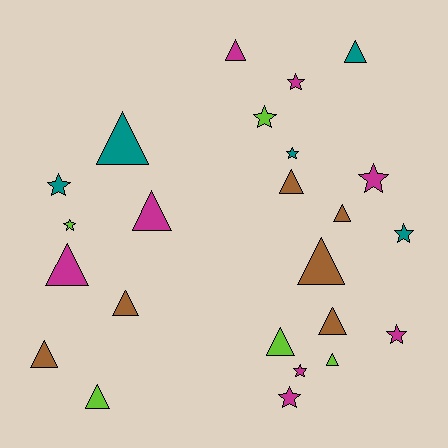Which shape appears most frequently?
Triangle, with 14 objects.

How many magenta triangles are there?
There are 3 magenta triangles.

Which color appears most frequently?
Magenta, with 8 objects.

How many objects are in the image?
There are 24 objects.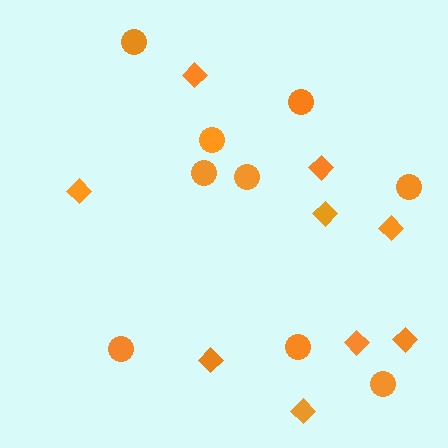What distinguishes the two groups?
There are 2 groups: one group of circles (9) and one group of diamonds (9).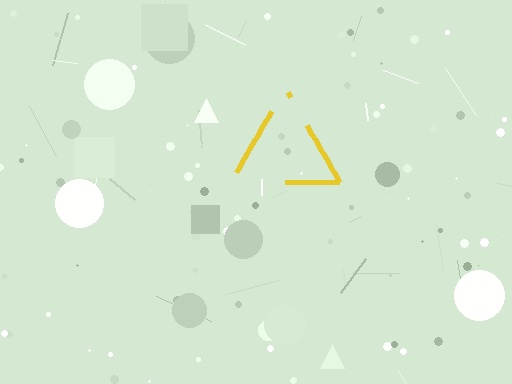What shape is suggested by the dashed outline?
The dashed outline suggests a triangle.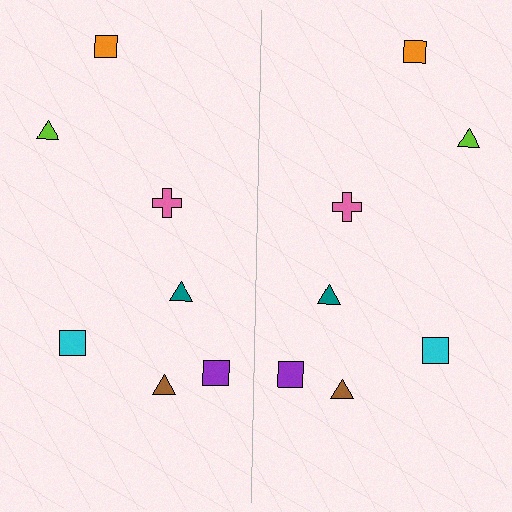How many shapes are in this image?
There are 14 shapes in this image.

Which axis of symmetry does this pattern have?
The pattern has a vertical axis of symmetry running through the center of the image.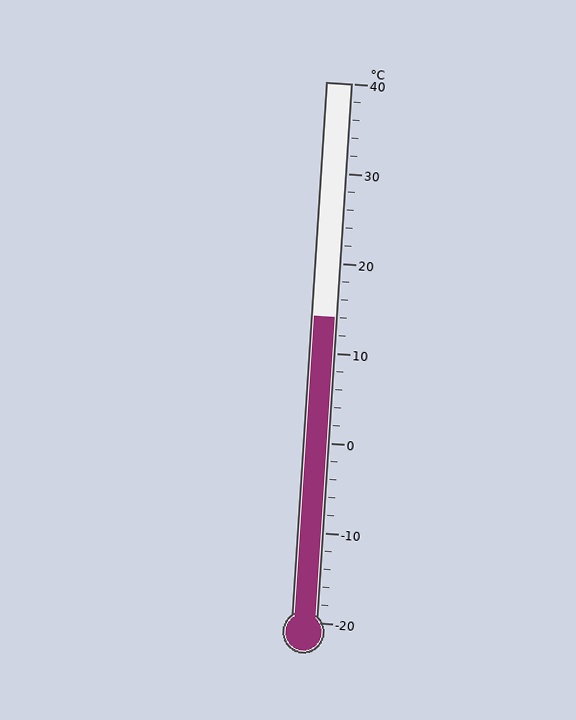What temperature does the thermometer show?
The thermometer shows approximately 14°C.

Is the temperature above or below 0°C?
The temperature is above 0°C.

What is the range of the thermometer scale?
The thermometer scale ranges from -20°C to 40°C.